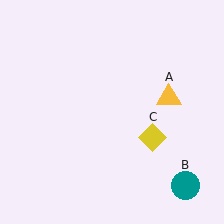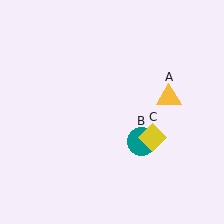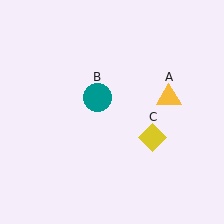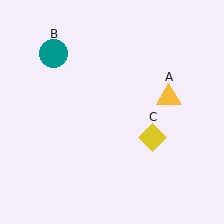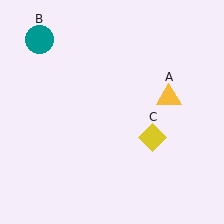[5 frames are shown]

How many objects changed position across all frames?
1 object changed position: teal circle (object B).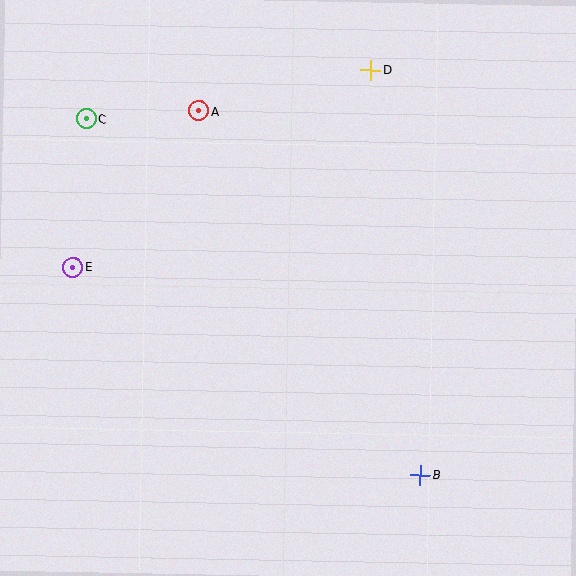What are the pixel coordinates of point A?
Point A is at (199, 111).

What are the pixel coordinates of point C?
Point C is at (86, 119).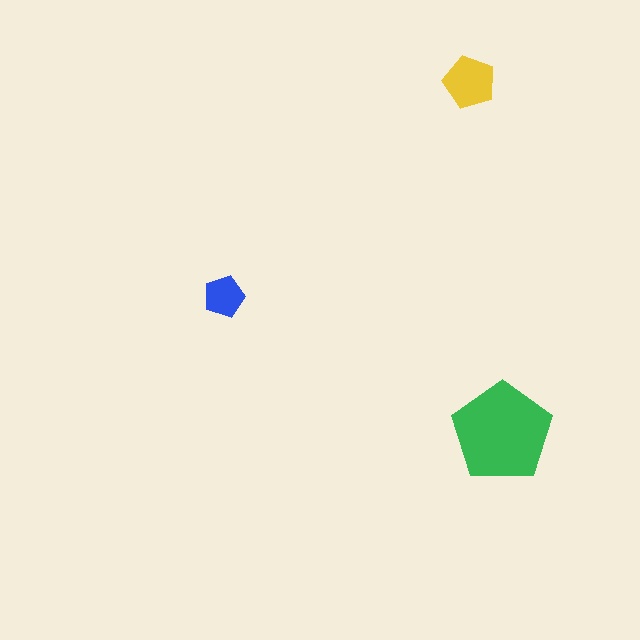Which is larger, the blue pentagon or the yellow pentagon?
The yellow one.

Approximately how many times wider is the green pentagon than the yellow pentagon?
About 2 times wider.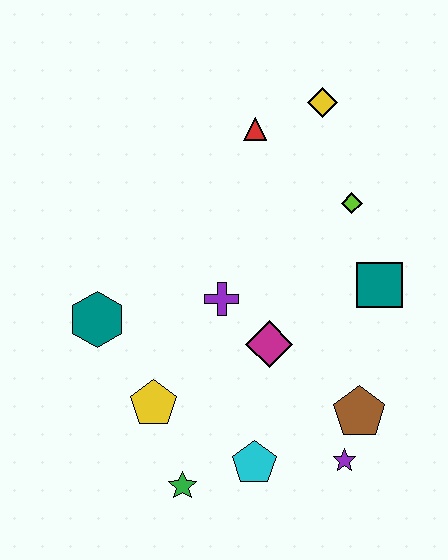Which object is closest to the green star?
The cyan pentagon is closest to the green star.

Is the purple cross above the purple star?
Yes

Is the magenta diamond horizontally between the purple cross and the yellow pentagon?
No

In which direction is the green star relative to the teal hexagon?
The green star is below the teal hexagon.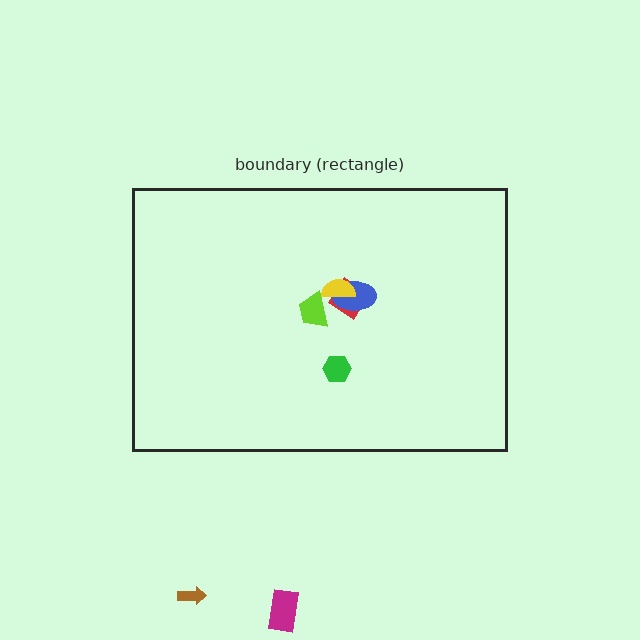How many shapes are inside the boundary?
5 inside, 2 outside.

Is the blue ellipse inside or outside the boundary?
Inside.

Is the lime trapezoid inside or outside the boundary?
Inside.